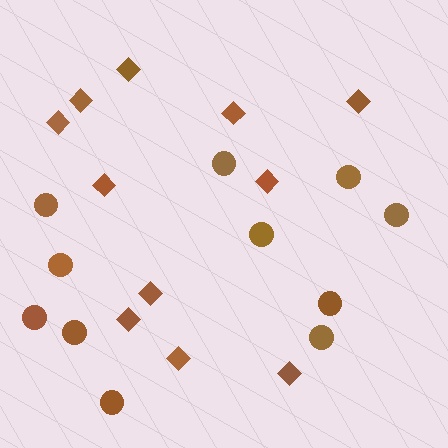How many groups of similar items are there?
There are 2 groups: one group of diamonds (11) and one group of circles (11).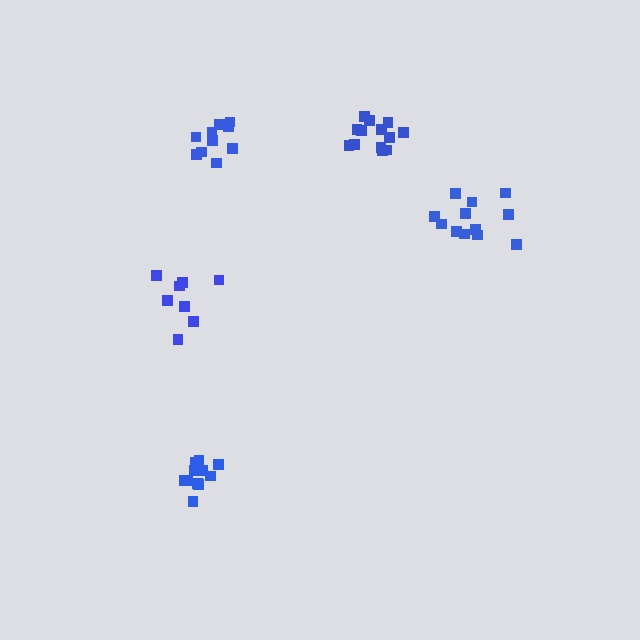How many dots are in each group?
Group 1: 12 dots, Group 2: 12 dots, Group 3: 10 dots, Group 4: 8 dots, Group 5: 13 dots (55 total).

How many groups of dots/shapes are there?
There are 5 groups.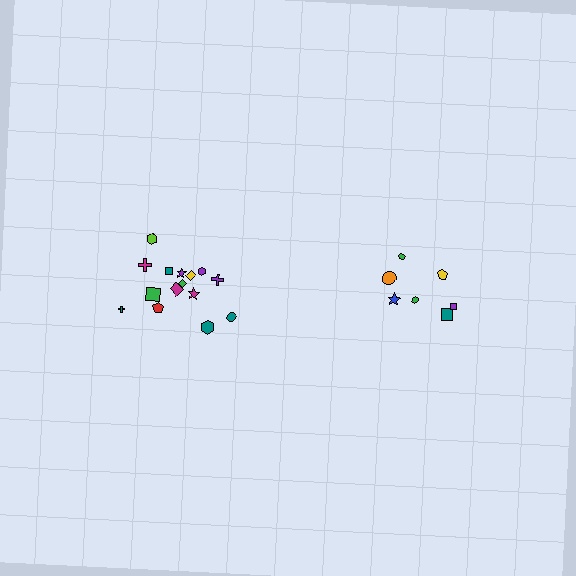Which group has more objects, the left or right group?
The left group.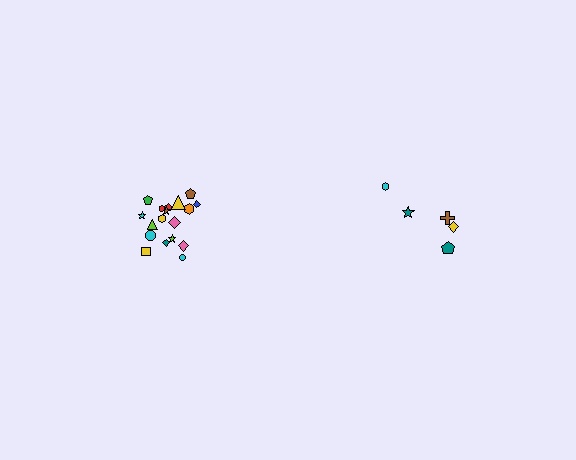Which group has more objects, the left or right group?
The left group.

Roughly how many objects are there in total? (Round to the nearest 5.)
Roughly 25 objects in total.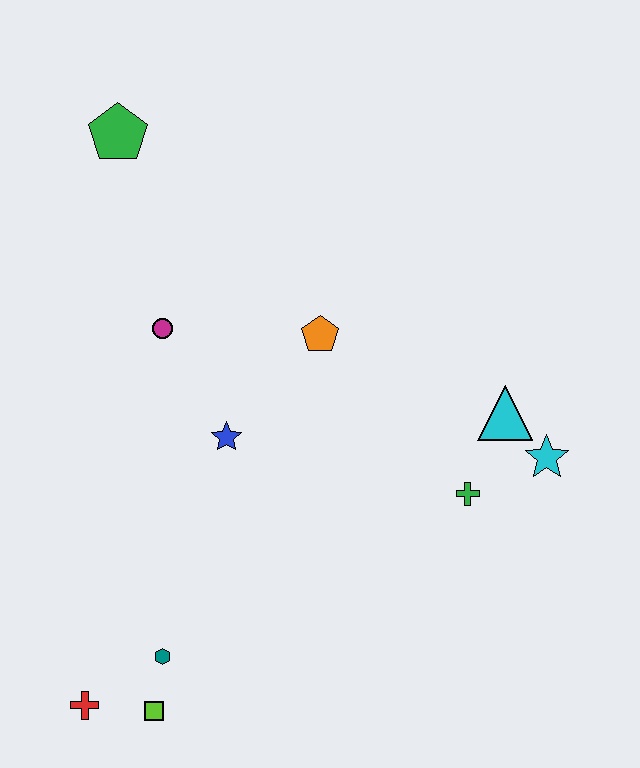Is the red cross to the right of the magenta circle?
No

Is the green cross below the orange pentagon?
Yes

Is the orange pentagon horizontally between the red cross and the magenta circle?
No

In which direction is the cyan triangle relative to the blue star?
The cyan triangle is to the right of the blue star.